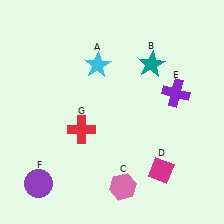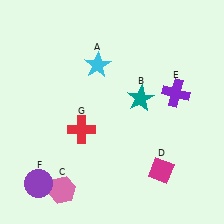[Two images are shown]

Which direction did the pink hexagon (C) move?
The pink hexagon (C) moved left.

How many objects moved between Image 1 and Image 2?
2 objects moved between the two images.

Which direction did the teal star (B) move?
The teal star (B) moved down.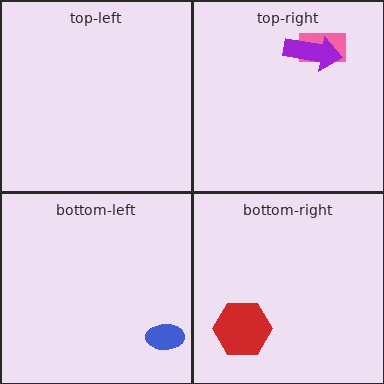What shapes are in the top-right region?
The pink rectangle, the purple arrow.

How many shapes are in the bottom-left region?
1.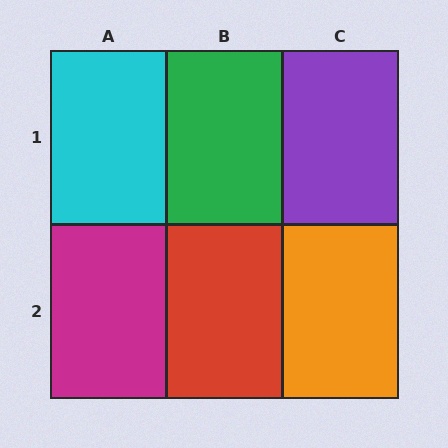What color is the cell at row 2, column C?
Orange.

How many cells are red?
1 cell is red.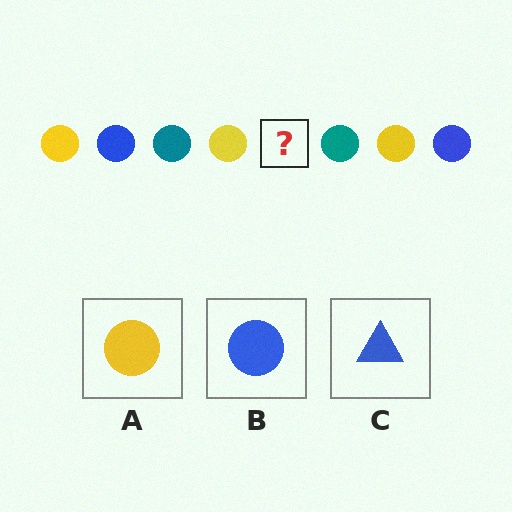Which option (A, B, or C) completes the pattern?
B.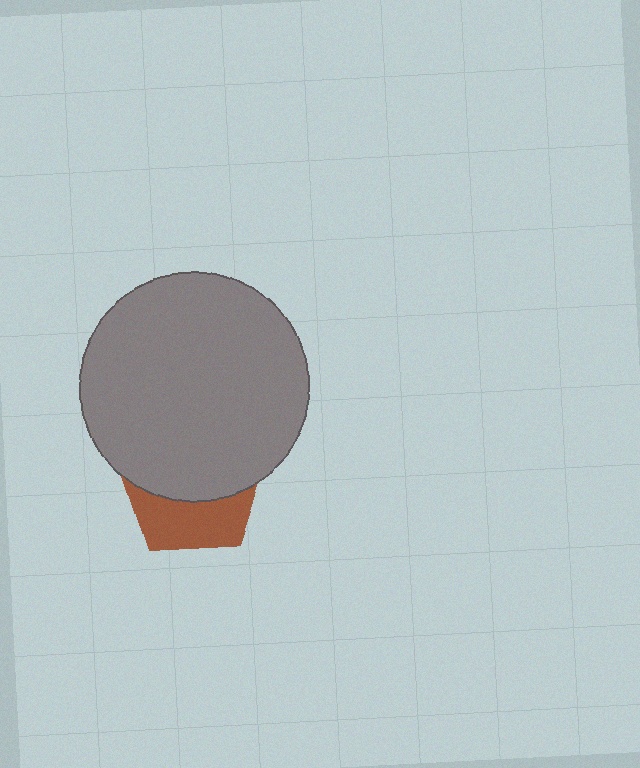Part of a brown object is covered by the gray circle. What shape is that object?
It is a pentagon.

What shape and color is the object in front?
The object in front is a gray circle.